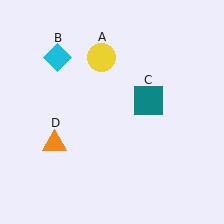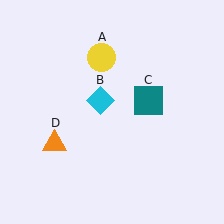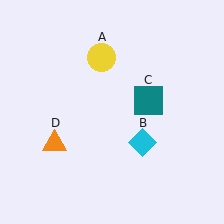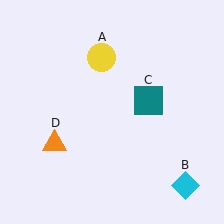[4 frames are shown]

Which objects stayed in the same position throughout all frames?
Yellow circle (object A) and teal square (object C) and orange triangle (object D) remained stationary.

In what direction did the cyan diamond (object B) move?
The cyan diamond (object B) moved down and to the right.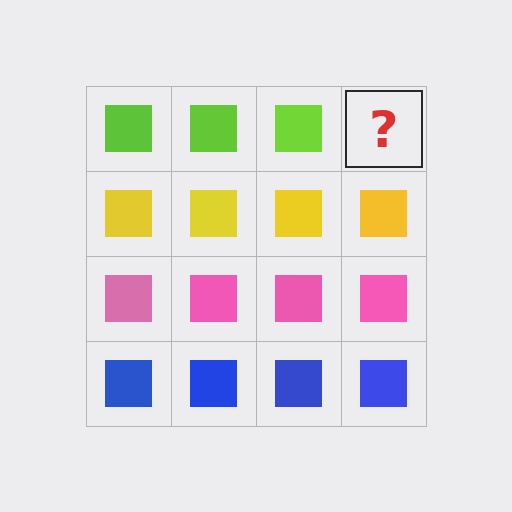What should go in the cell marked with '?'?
The missing cell should contain a lime square.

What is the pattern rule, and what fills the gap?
The rule is that each row has a consistent color. The gap should be filled with a lime square.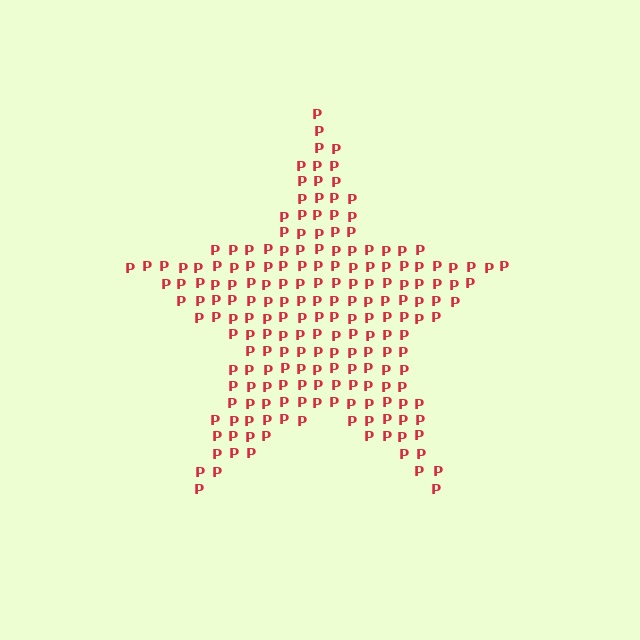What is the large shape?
The large shape is a star.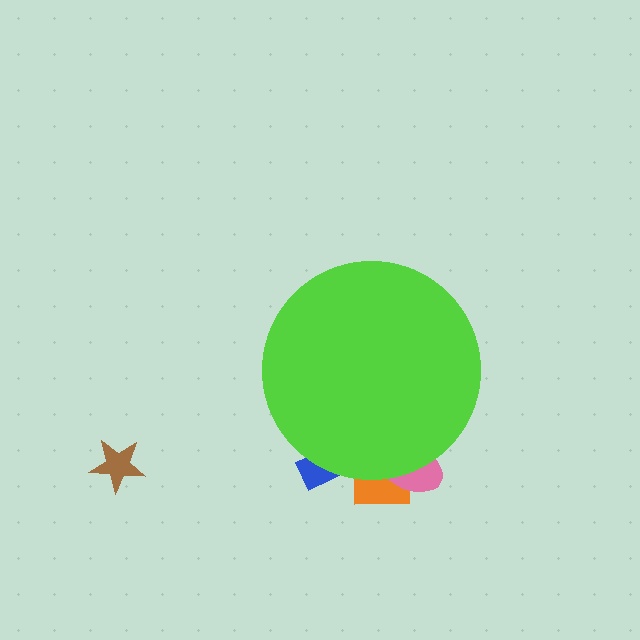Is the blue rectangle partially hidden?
Yes, the blue rectangle is partially hidden behind the lime circle.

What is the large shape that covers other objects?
A lime circle.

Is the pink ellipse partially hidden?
Yes, the pink ellipse is partially hidden behind the lime circle.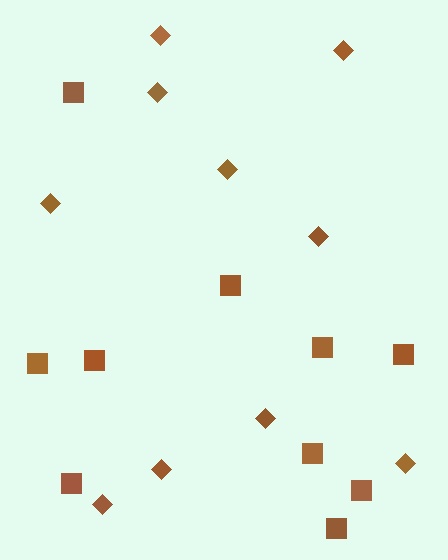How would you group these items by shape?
There are 2 groups: one group of squares (10) and one group of diamonds (10).